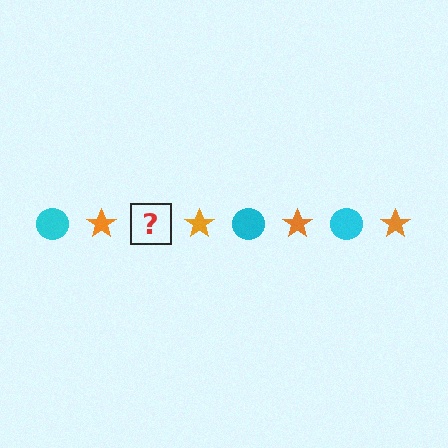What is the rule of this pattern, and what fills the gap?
The rule is that the pattern alternates between cyan circle and orange star. The gap should be filled with a cyan circle.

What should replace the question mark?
The question mark should be replaced with a cyan circle.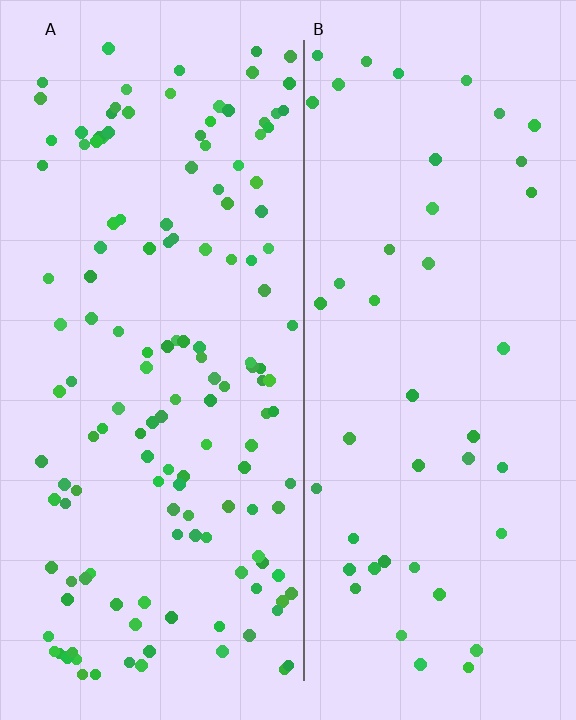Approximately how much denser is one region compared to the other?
Approximately 3.2× — region A over region B.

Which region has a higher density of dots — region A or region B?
A (the left).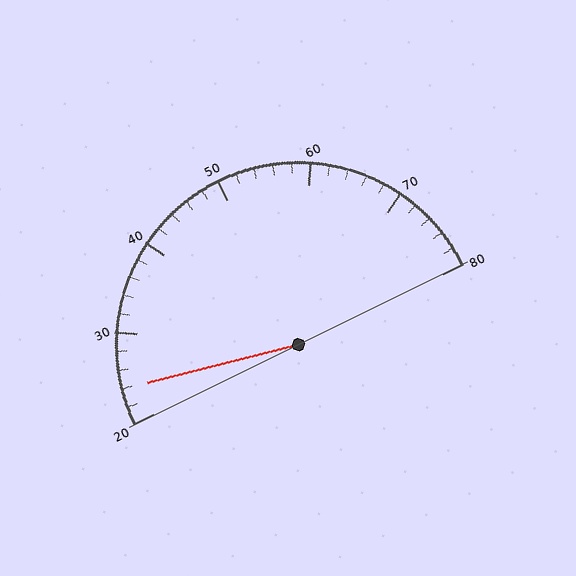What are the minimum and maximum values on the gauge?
The gauge ranges from 20 to 80.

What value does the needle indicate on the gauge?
The needle indicates approximately 24.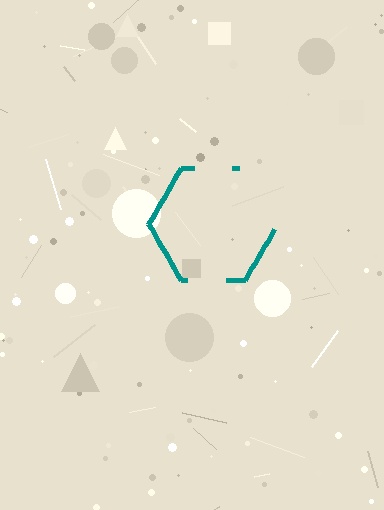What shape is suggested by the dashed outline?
The dashed outline suggests a hexagon.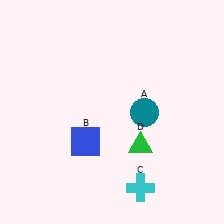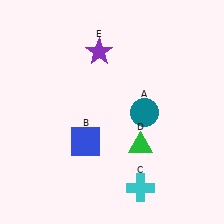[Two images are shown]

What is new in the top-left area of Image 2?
A purple star (E) was added in the top-left area of Image 2.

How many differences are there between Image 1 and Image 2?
There is 1 difference between the two images.